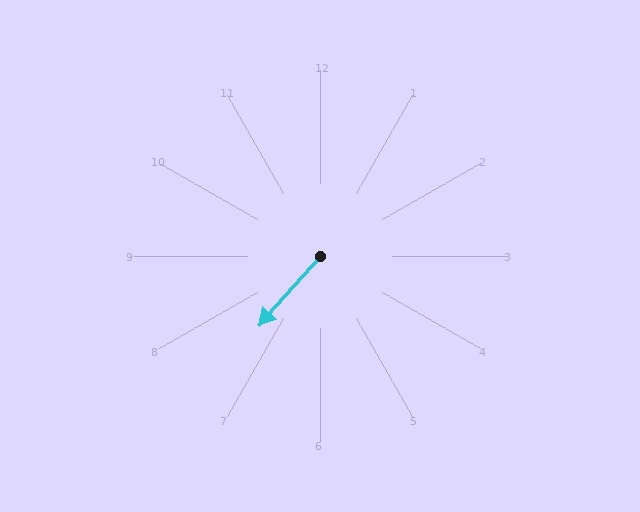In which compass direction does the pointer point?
Southwest.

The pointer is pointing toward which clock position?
Roughly 7 o'clock.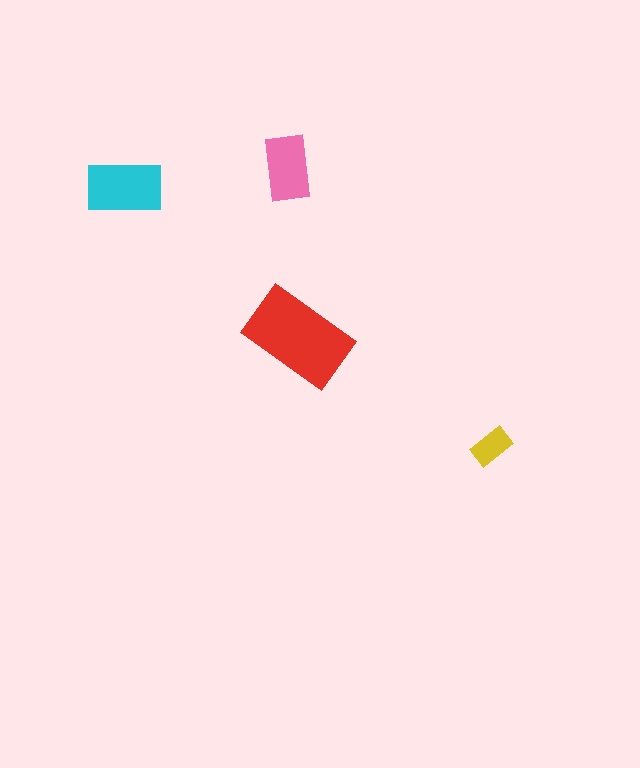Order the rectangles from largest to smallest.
the red one, the cyan one, the pink one, the yellow one.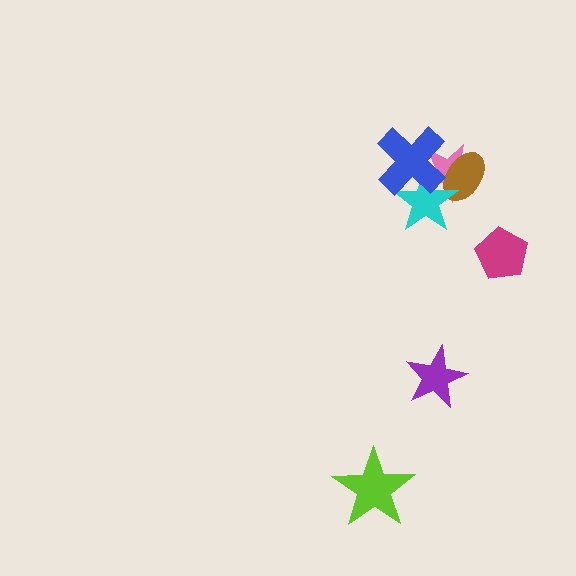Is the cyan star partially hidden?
Yes, it is partially covered by another shape.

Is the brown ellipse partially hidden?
Yes, it is partially covered by another shape.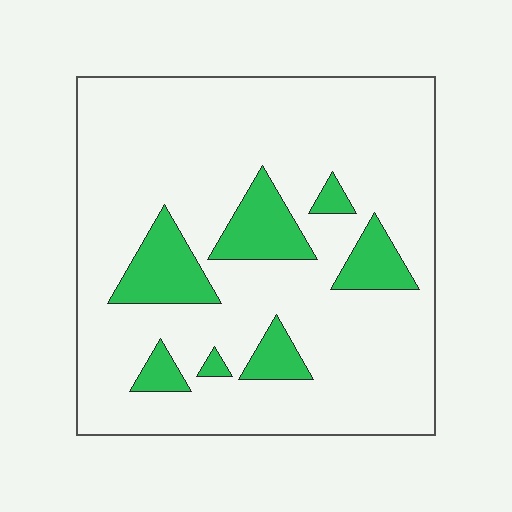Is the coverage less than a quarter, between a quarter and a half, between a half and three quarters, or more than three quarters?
Less than a quarter.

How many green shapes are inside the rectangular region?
7.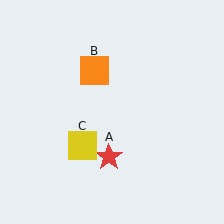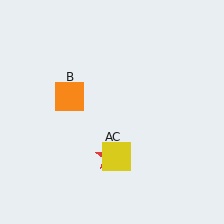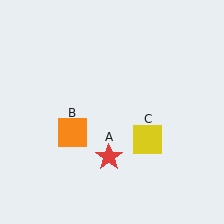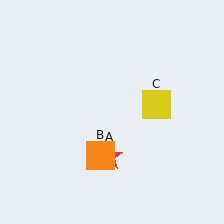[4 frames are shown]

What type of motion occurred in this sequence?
The orange square (object B), yellow square (object C) rotated counterclockwise around the center of the scene.